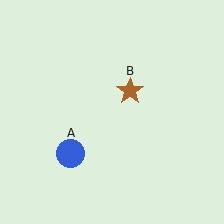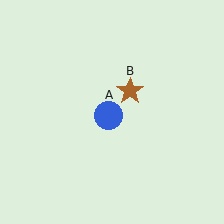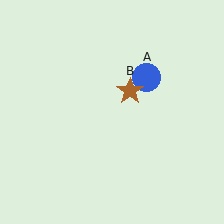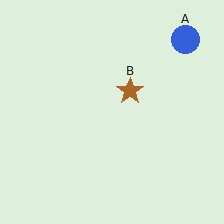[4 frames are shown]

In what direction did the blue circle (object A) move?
The blue circle (object A) moved up and to the right.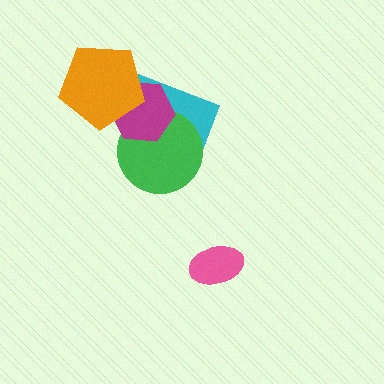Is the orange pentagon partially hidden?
No, no other shape covers it.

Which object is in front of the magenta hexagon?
The orange pentagon is in front of the magenta hexagon.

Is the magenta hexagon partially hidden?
Yes, it is partially covered by another shape.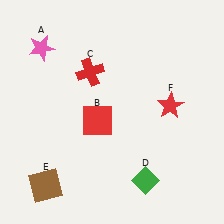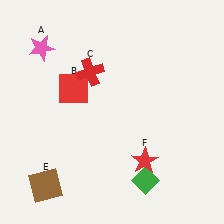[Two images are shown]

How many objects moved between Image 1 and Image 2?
2 objects moved between the two images.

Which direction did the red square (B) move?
The red square (B) moved up.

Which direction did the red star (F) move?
The red star (F) moved down.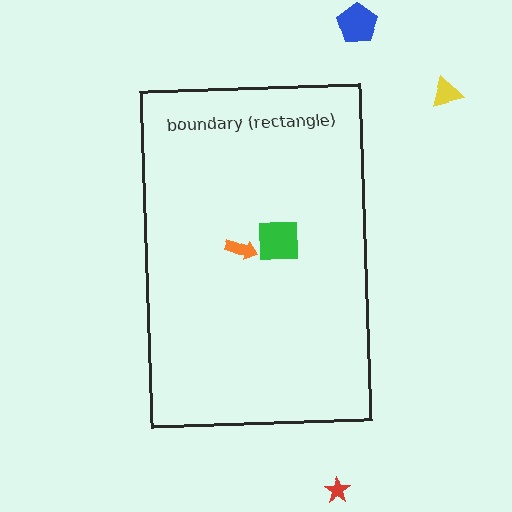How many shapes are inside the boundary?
2 inside, 3 outside.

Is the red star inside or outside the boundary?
Outside.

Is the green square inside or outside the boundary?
Inside.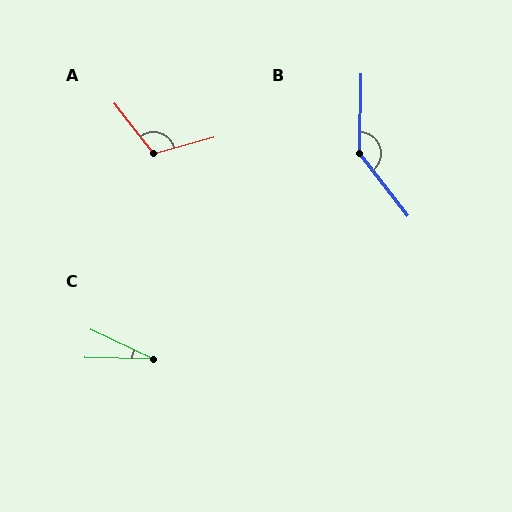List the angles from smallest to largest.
C (24°), A (113°), B (141°).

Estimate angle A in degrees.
Approximately 113 degrees.